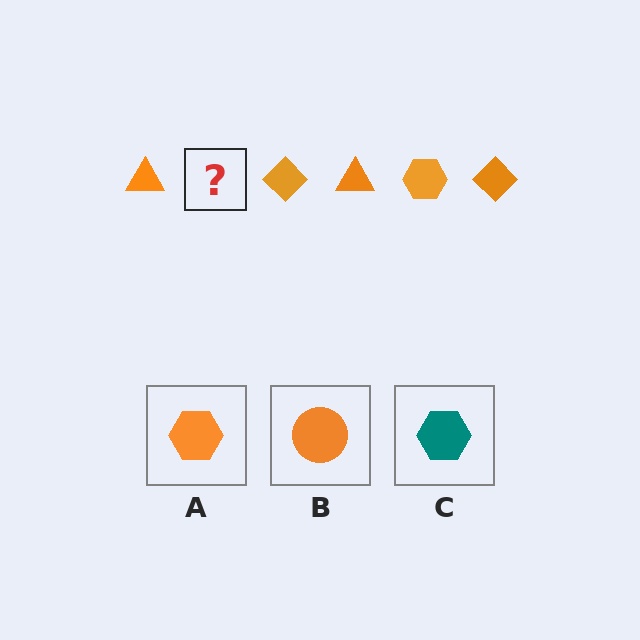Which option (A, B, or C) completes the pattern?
A.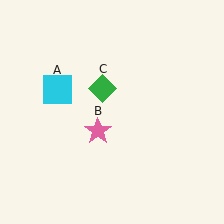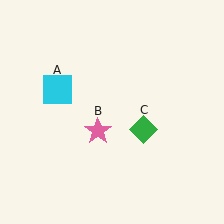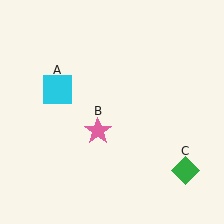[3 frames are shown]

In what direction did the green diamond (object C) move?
The green diamond (object C) moved down and to the right.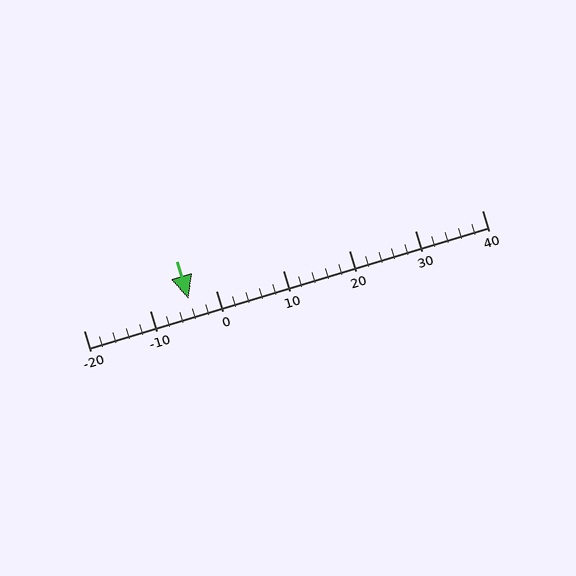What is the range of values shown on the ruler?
The ruler shows values from -20 to 40.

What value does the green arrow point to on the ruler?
The green arrow points to approximately -4.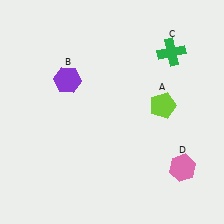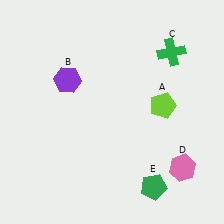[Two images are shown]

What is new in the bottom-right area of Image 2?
A green pentagon (E) was added in the bottom-right area of Image 2.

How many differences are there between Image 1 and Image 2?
There is 1 difference between the two images.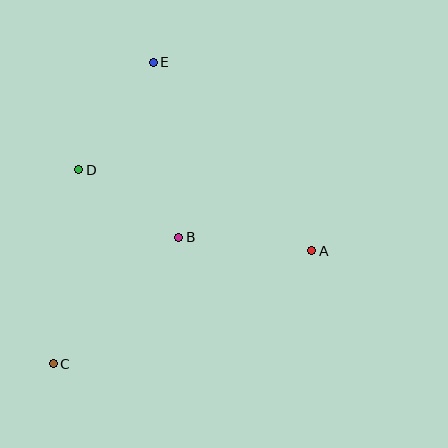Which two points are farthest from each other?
Points C and E are farthest from each other.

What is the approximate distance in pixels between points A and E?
The distance between A and E is approximately 246 pixels.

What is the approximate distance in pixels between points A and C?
The distance between A and C is approximately 282 pixels.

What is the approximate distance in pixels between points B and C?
The distance between B and C is approximately 179 pixels.